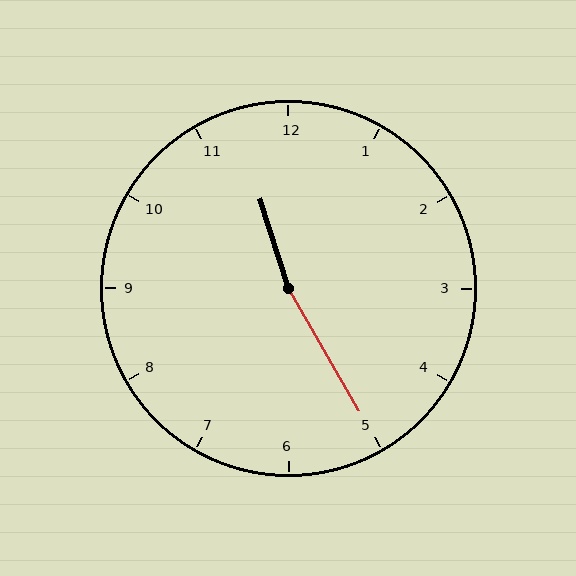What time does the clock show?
11:25.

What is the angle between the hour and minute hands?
Approximately 168 degrees.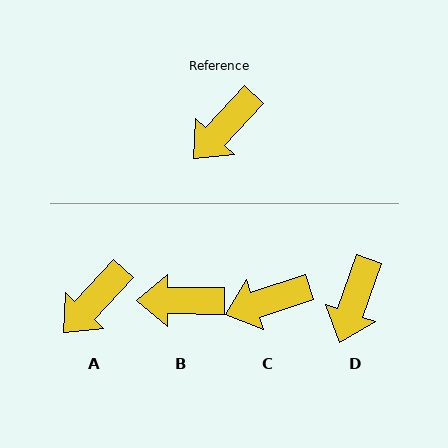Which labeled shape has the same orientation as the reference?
A.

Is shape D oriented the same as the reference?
No, it is off by about 24 degrees.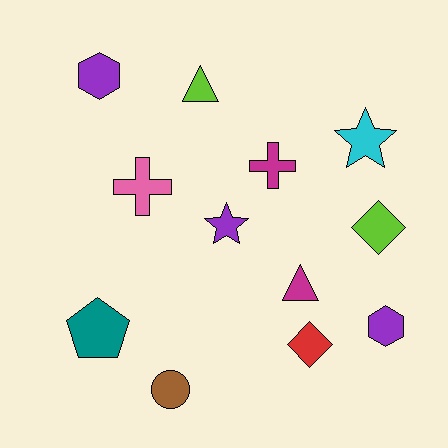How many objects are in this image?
There are 12 objects.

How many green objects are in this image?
There are no green objects.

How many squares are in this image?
There are no squares.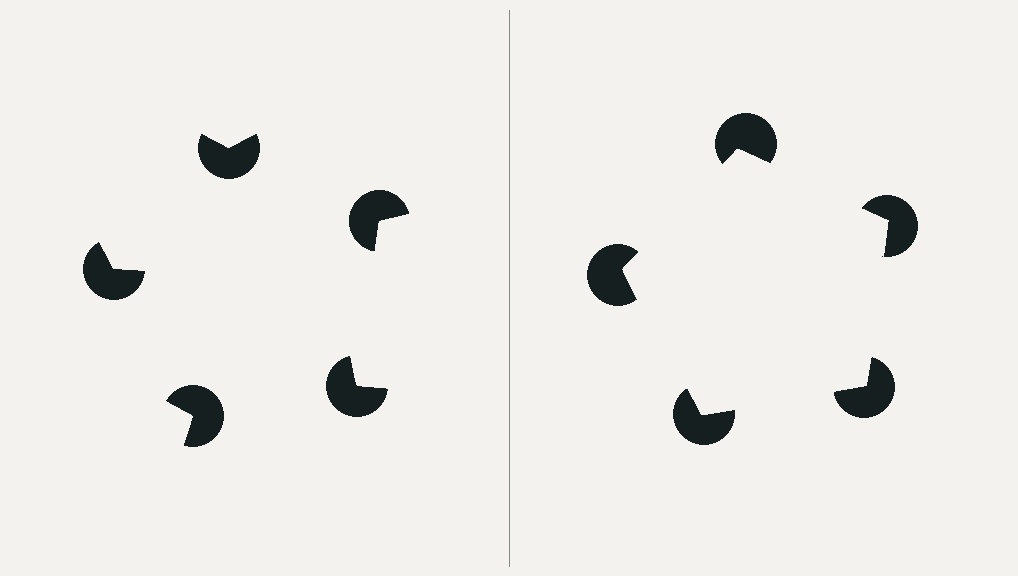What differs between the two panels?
The pac-man discs are positioned identically on both sides; only the wedge orientations differ. On the right they align to a pentagon; on the left they are misaligned.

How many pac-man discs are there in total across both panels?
10 — 5 on each side.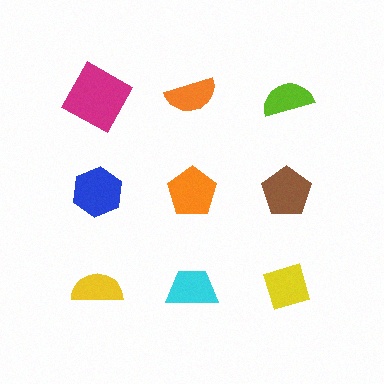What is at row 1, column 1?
A magenta square.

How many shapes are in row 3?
3 shapes.